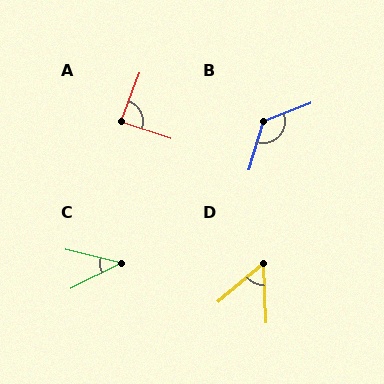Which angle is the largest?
B, at approximately 128 degrees.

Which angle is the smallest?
C, at approximately 40 degrees.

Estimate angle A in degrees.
Approximately 87 degrees.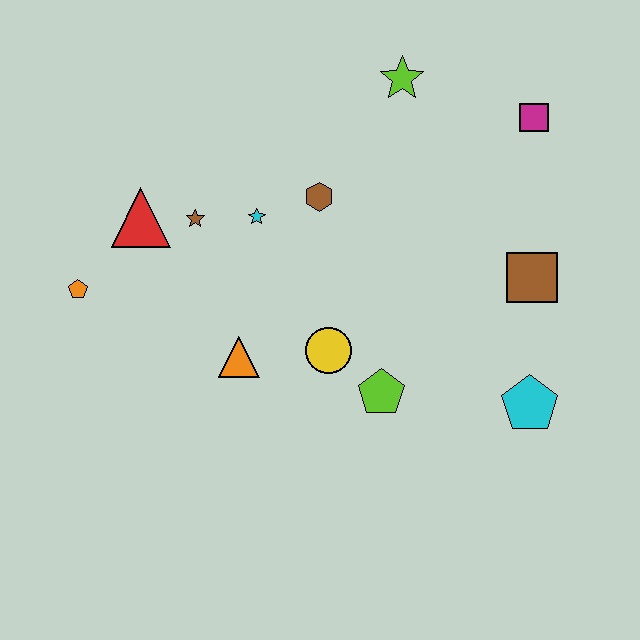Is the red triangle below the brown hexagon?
Yes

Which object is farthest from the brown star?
The cyan pentagon is farthest from the brown star.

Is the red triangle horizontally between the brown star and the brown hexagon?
No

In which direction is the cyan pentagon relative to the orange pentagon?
The cyan pentagon is to the right of the orange pentagon.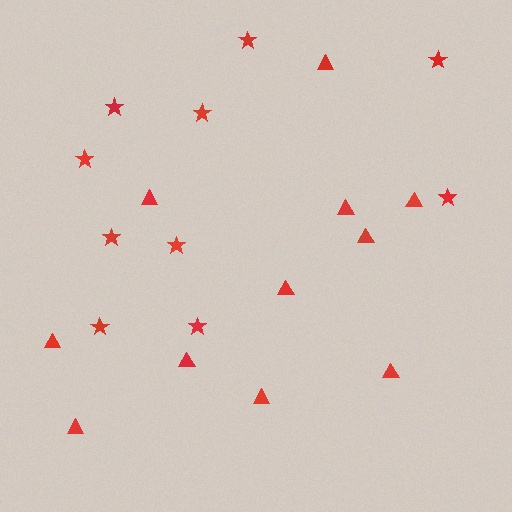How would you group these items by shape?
There are 2 groups: one group of triangles (11) and one group of stars (10).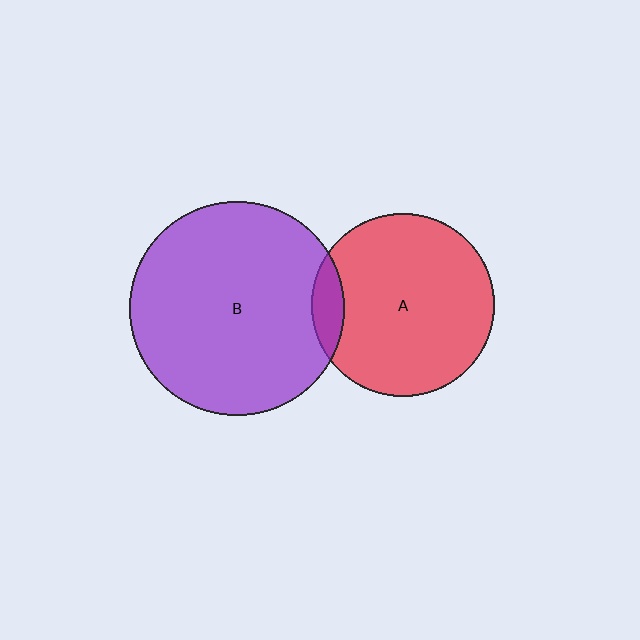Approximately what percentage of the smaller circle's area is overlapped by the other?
Approximately 10%.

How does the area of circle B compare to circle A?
Approximately 1.4 times.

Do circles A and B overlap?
Yes.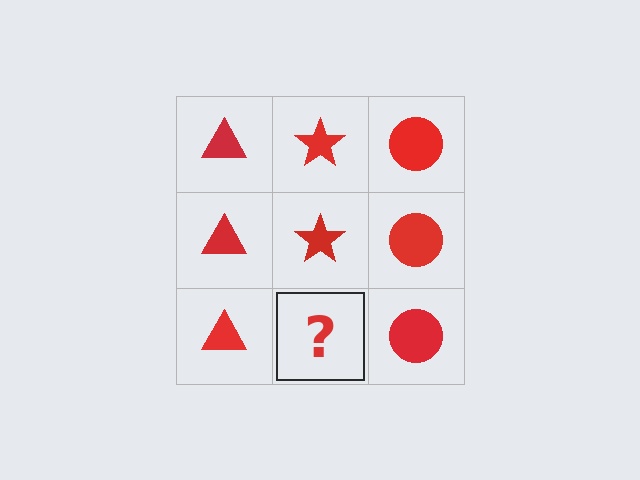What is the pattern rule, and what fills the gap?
The rule is that each column has a consistent shape. The gap should be filled with a red star.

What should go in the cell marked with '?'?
The missing cell should contain a red star.